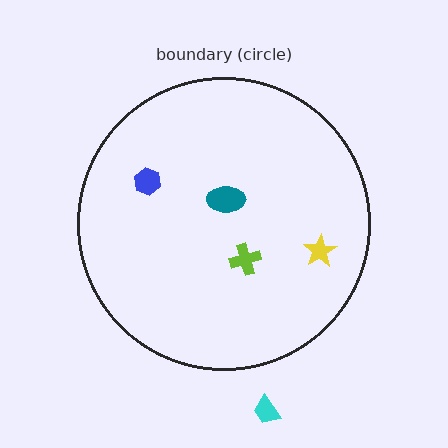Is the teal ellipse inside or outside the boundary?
Inside.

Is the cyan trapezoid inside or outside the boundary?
Outside.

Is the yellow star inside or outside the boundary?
Inside.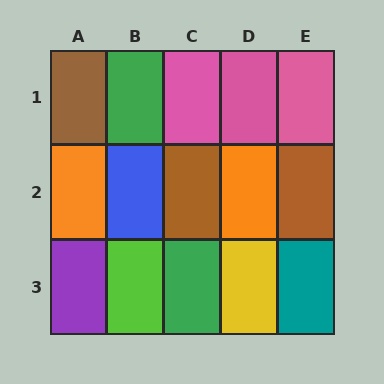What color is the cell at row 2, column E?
Brown.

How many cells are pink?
3 cells are pink.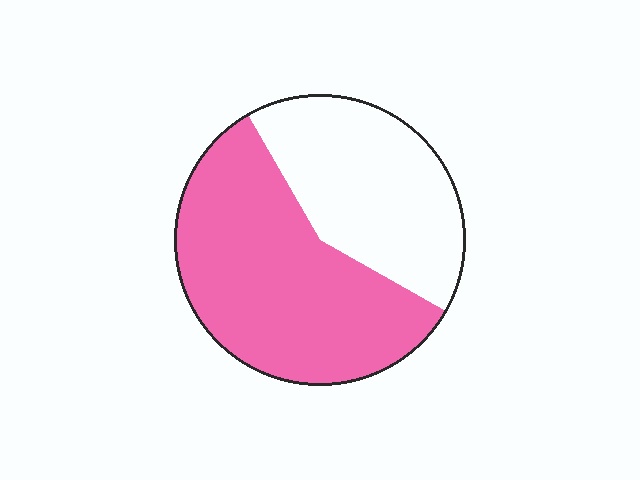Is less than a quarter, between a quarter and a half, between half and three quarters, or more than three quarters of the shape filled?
Between half and three quarters.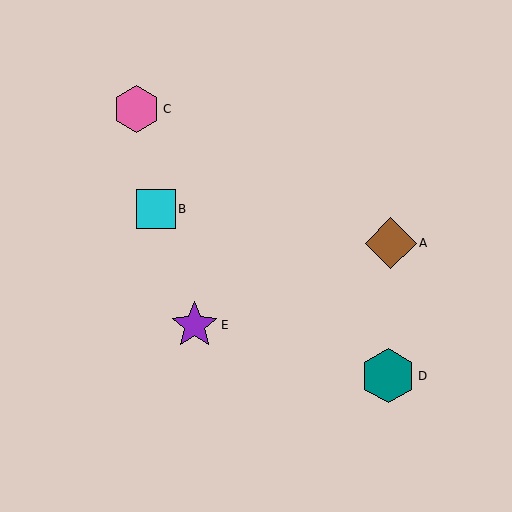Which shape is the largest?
The teal hexagon (labeled D) is the largest.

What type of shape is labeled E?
Shape E is a purple star.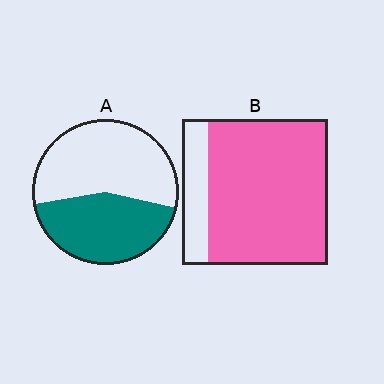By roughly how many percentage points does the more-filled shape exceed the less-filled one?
By roughly 40 percentage points (B over A).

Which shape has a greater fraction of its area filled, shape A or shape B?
Shape B.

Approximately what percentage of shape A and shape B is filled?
A is approximately 45% and B is approximately 80%.